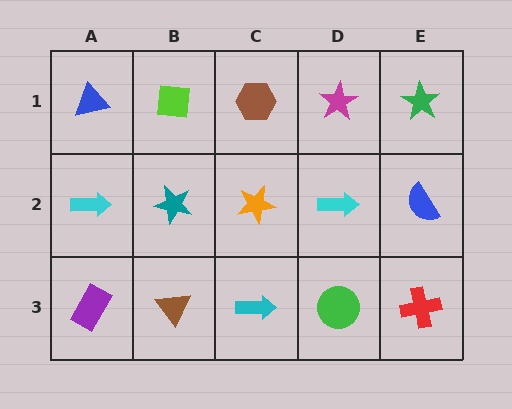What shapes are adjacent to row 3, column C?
An orange star (row 2, column C), a brown triangle (row 3, column B), a green circle (row 3, column D).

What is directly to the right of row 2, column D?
A blue semicircle.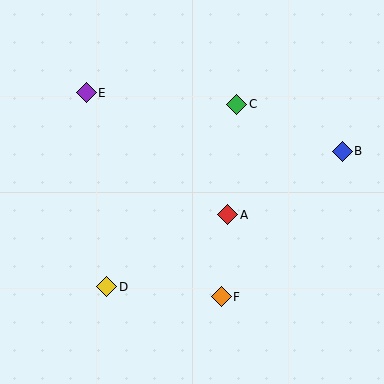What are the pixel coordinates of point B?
Point B is at (342, 151).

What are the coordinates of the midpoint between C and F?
The midpoint between C and F is at (229, 200).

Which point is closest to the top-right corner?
Point B is closest to the top-right corner.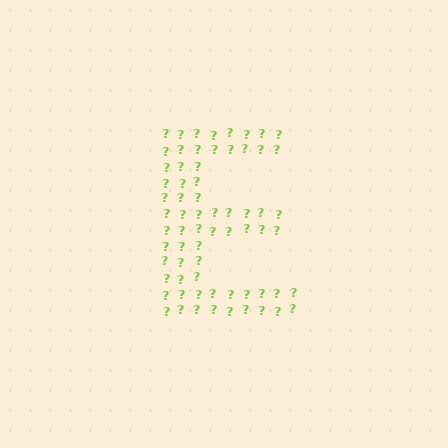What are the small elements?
The small elements are question marks.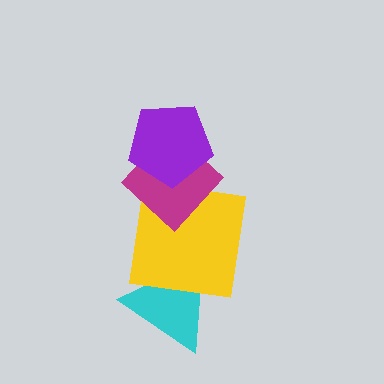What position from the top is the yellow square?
The yellow square is 3rd from the top.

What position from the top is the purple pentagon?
The purple pentagon is 1st from the top.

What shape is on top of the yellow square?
The magenta diamond is on top of the yellow square.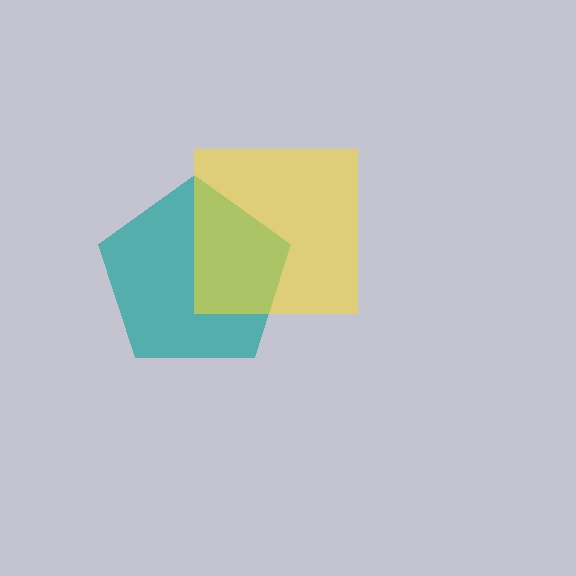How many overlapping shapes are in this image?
There are 2 overlapping shapes in the image.